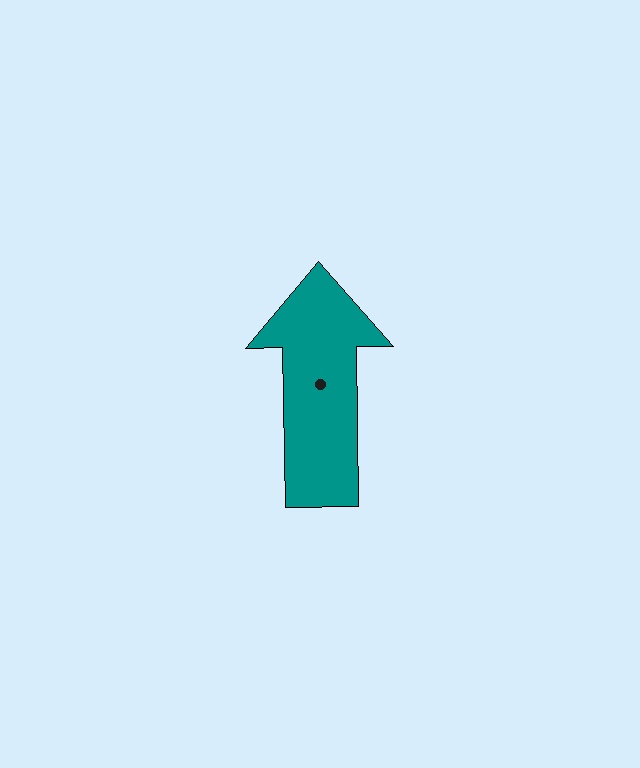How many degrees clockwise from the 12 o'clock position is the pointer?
Approximately 359 degrees.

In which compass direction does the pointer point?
North.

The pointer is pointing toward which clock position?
Roughly 12 o'clock.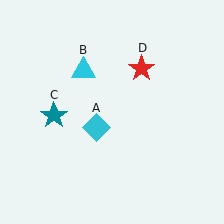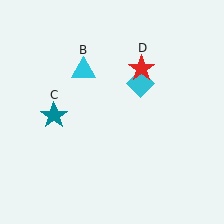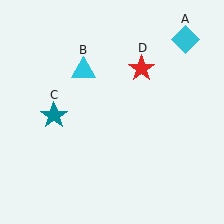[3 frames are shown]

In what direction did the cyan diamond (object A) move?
The cyan diamond (object A) moved up and to the right.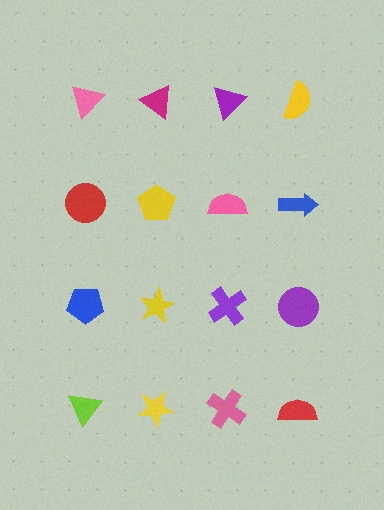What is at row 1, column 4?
A yellow semicircle.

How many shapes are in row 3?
4 shapes.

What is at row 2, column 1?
A red circle.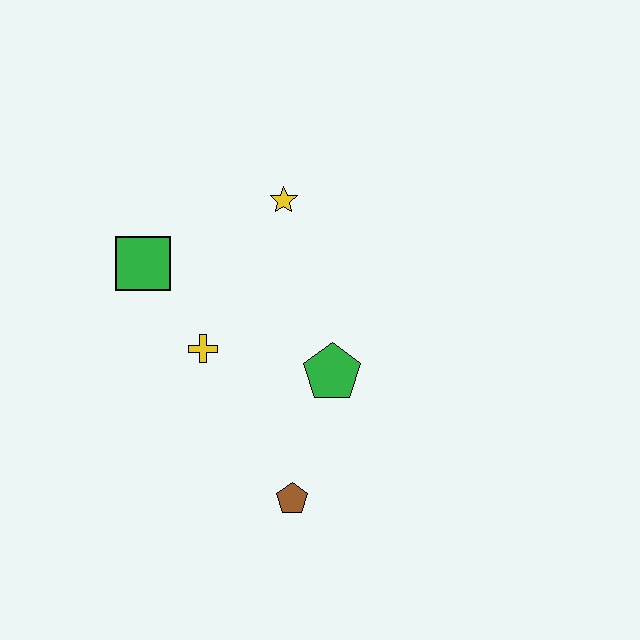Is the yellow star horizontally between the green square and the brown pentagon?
Yes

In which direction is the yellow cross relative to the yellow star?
The yellow cross is below the yellow star.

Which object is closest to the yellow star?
The green square is closest to the yellow star.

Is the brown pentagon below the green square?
Yes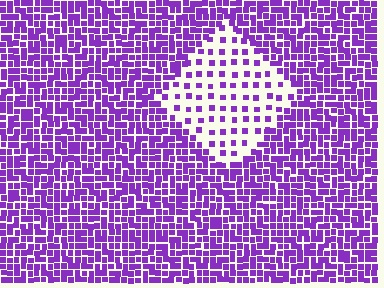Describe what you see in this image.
The image contains small purple elements arranged at two different densities. A diamond-shaped region is visible where the elements are less densely packed than the surrounding area.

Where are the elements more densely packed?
The elements are more densely packed outside the diamond boundary.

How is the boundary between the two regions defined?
The boundary is defined by a change in element density (approximately 2.9x ratio). All elements are the same color, size, and shape.